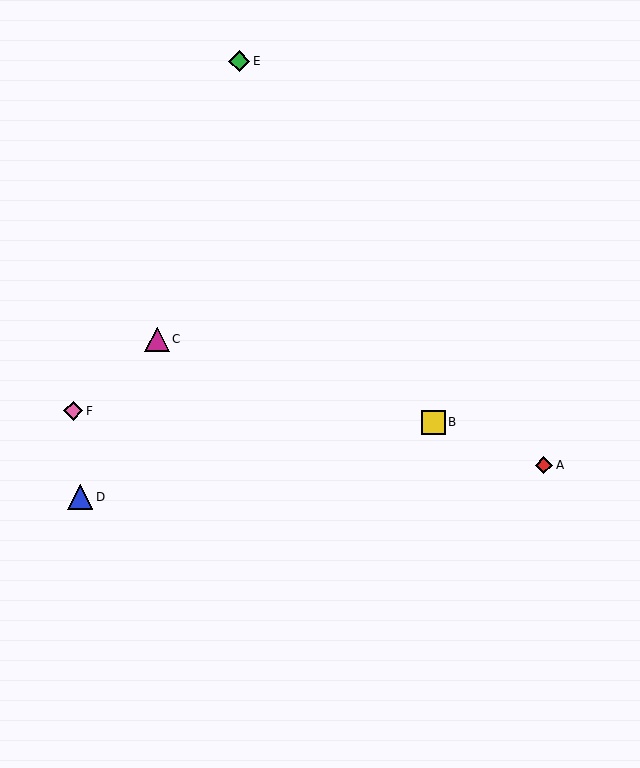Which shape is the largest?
The blue triangle (labeled D) is the largest.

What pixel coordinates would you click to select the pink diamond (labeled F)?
Click at (73, 411) to select the pink diamond F.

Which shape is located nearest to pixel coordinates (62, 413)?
The pink diamond (labeled F) at (73, 411) is nearest to that location.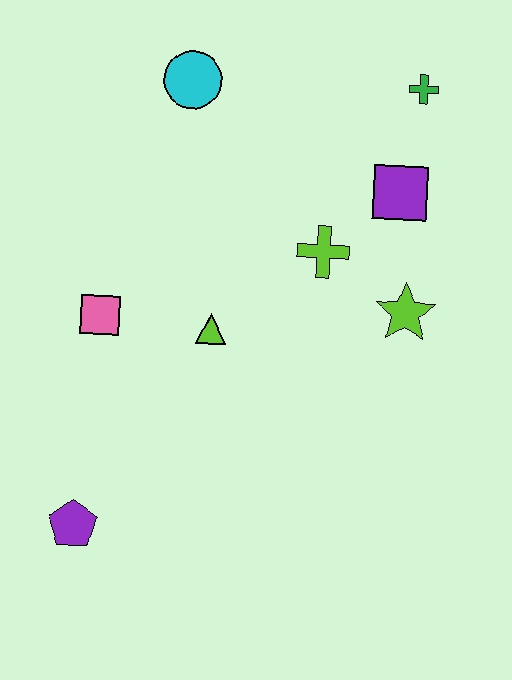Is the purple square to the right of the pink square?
Yes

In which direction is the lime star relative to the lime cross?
The lime star is to the right of the lime cross.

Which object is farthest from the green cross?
The purple pentagon is farthest from the green cross.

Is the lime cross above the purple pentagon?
Yes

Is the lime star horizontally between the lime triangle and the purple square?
No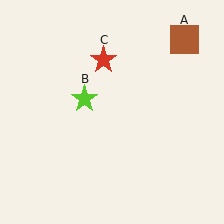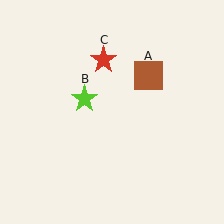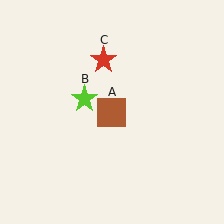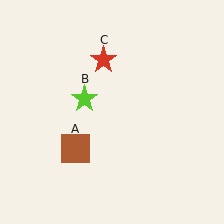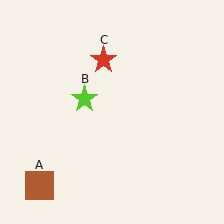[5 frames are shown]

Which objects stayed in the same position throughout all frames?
Lime star (object B) and red star (object C) remained stationary.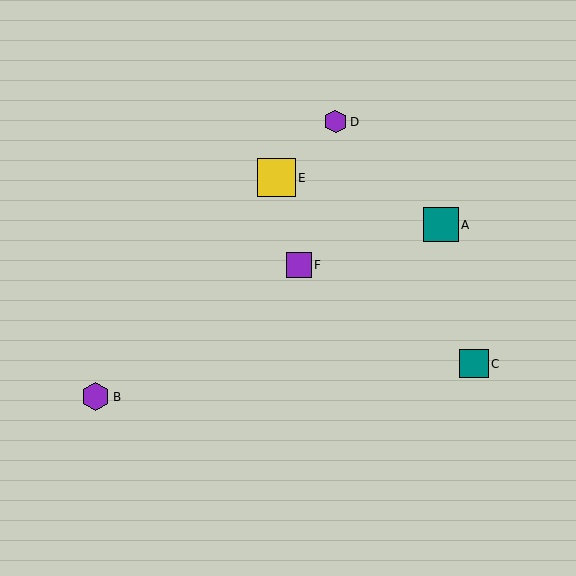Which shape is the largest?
The yellow square (labeled E) is the largest.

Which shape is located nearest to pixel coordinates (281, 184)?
The yellow square (labeled E) at (276, 178) is nearest to that location.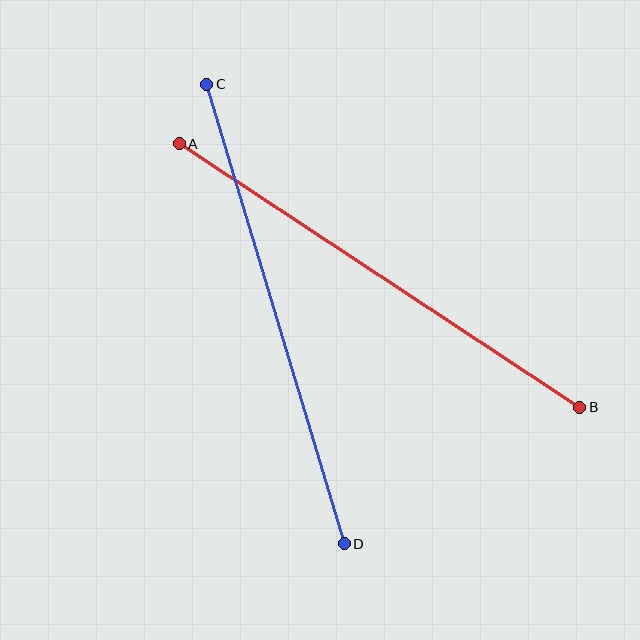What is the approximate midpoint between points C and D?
The midpoint is at approximately (275, 314) pixels.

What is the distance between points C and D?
The distance is approximately 480 pixels.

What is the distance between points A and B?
The distance is approximately 480 pixels.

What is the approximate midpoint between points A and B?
The midpoint is at approximately (379, 275) pixels.